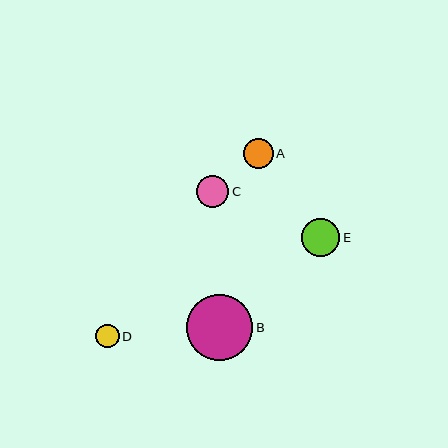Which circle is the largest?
Circle B is the largest with a size of approximately 66 pixels.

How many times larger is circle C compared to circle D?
Circle C is approximately 1.4 times the size of circle D.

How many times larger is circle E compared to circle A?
Circle E is approximately 1.3 times the size of circle A.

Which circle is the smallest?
Circle D is the smallest with a size of approximately 23 pixels.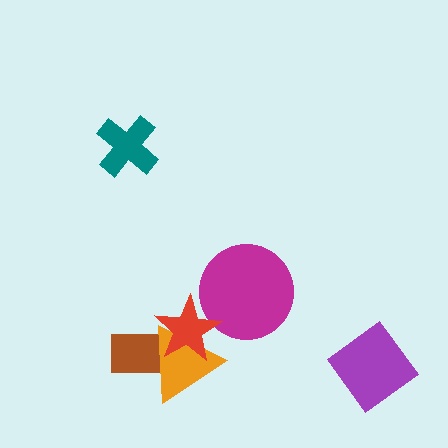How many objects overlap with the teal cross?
0 objects overlap with the teal cross.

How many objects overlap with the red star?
3 objects overlap with the red star.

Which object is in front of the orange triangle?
The red star is in front of the orange triangle.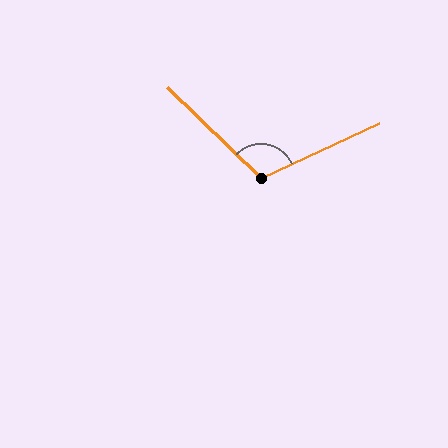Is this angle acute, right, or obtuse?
It is obtuse.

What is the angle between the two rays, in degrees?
Approximately 111 degrees.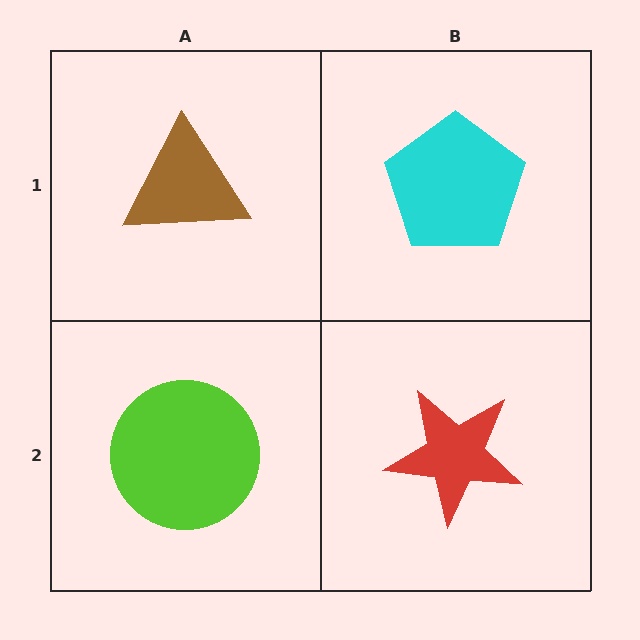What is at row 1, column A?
A brown triangle.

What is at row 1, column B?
A cyan pentagon.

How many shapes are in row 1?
2 shapes.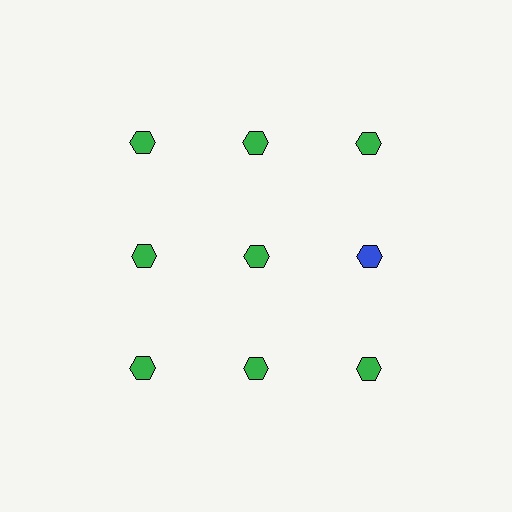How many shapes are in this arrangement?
There are 9 shapes arranged in a grid pattern.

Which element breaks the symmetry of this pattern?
The blue hexagon in the second row, center column breaks the symmetry. All other shapes are green hexagons.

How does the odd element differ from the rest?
It has a different color: blue instead of green.